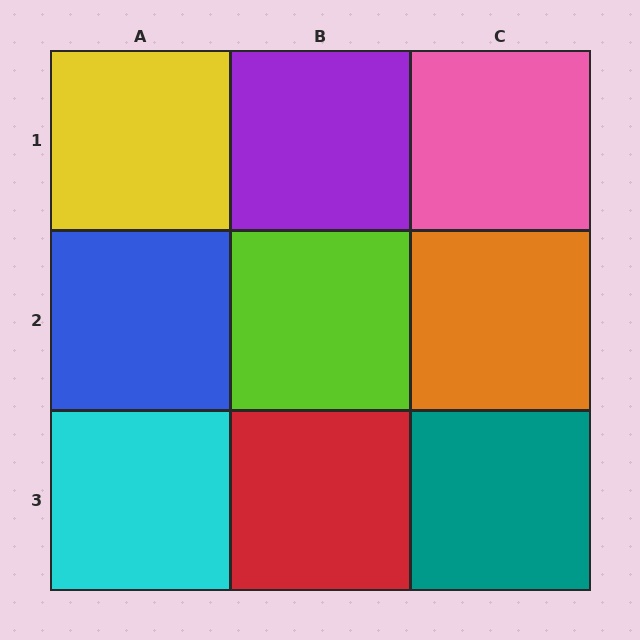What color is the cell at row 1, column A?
Yellow.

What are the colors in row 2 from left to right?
Blue, lime, orange.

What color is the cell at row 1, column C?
Pink.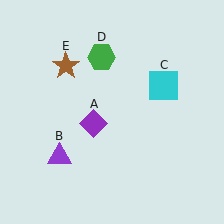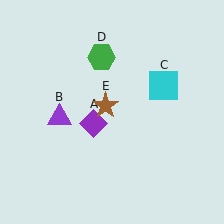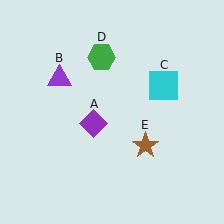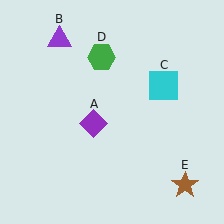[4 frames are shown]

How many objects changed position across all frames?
2 objects changed position: purple triangle (object B), brown star (object E).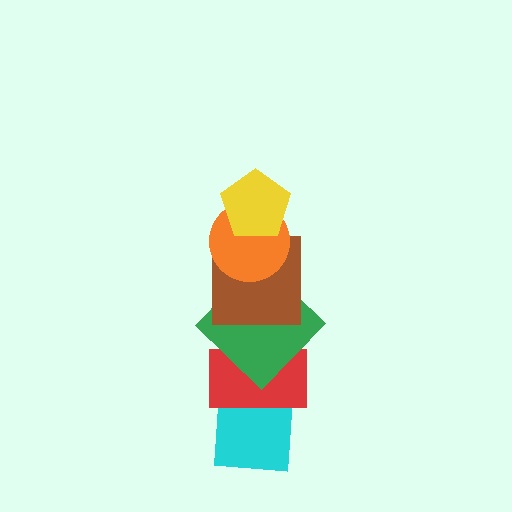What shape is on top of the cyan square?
The red rectangle is on top of the cyan square.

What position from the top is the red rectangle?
The red rectangle is 5th from the top.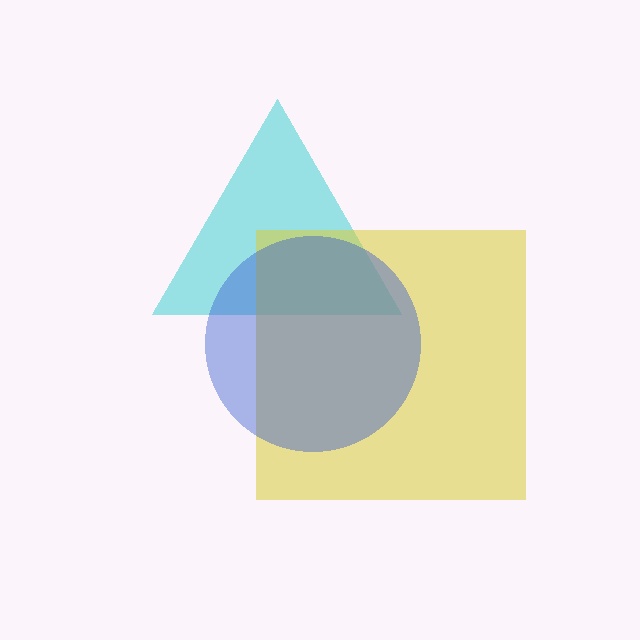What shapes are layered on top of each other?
The layered shapes are: a cyan triangle, a yellow square, a blue circle.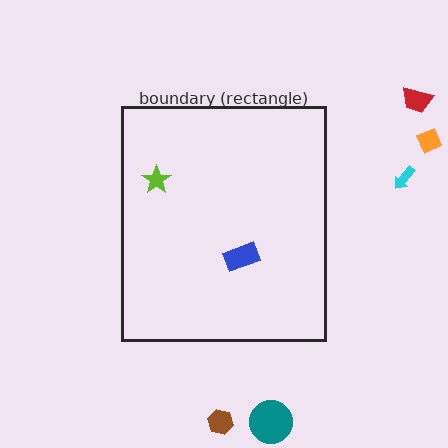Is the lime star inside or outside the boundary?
Inside.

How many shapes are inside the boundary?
2 inside, 5 outside.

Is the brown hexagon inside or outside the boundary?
Outside.